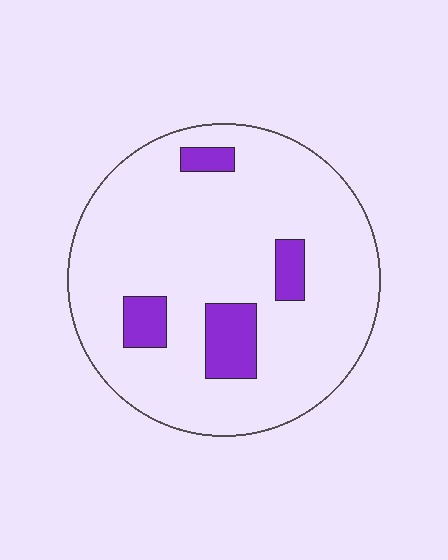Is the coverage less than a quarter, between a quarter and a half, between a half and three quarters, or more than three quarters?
Less than a quarter.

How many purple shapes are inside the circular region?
4.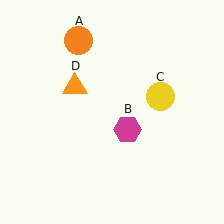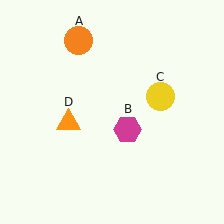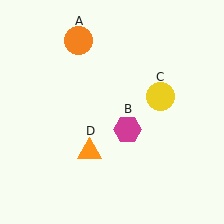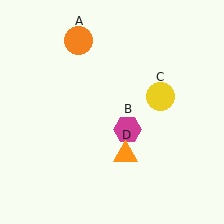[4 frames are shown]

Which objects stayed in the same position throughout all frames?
Orange circle (object A) and magenta hexagon (object B) and yellow circle (object C) remained stationary.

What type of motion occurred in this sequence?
The orange triangle (object D) rotated counterclockwise around the center of the scene.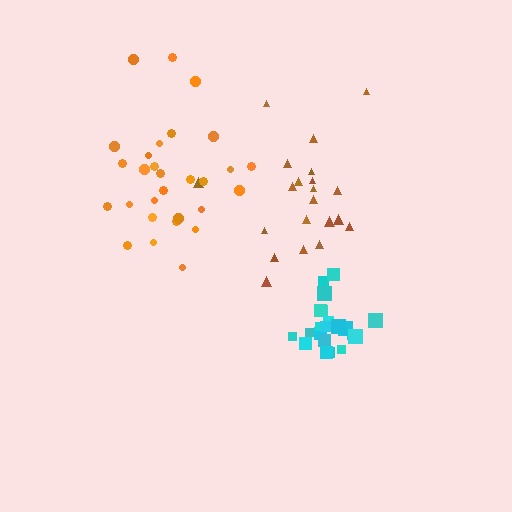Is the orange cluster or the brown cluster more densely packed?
Orange.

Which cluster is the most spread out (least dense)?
Brown.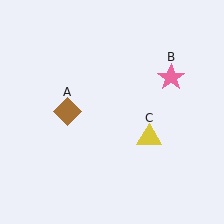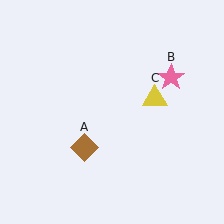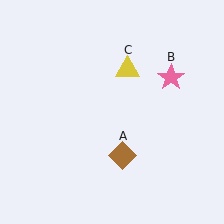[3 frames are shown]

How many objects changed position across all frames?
2 objects changed position: brown diamond (object A), yellow triangle (object C).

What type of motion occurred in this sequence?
The brown diamond (object A), yellow triangle (object C) rotated counterclockwise around the center of the scene.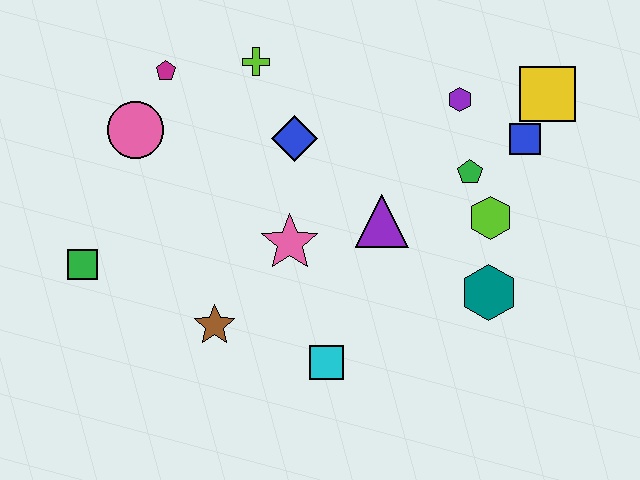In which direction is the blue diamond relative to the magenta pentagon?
The blue diamond is to the right of the magenta pentagon.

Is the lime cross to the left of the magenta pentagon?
No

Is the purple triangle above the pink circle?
No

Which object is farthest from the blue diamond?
The yellow square is farthest from the blue diamond.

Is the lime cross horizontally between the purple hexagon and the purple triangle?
No